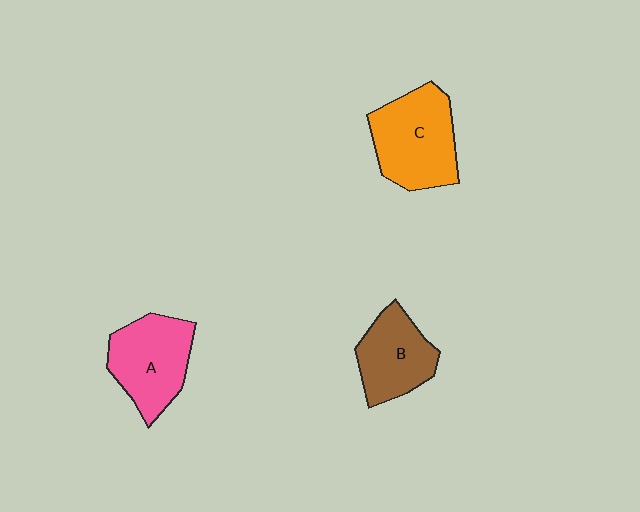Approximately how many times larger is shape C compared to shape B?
Approximately 1.3 times.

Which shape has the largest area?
Shape C (orange).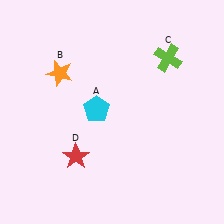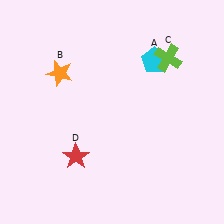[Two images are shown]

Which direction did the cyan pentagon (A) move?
The cyan pentagon (A) moved right.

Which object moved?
The cyan pentagon (A) moved right.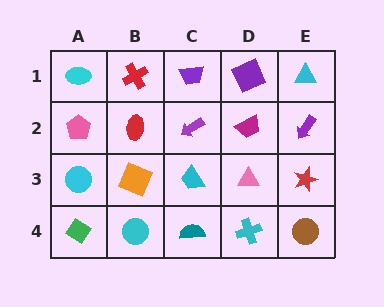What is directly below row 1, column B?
A red ellipse.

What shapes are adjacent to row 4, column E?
A red star (row 3, column E), a cyan cross (row 4, column D).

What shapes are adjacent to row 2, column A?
A cyan ellipse (row 1, column A), a cyan circle (row 3, column A), a red ellipse (row 2, column B).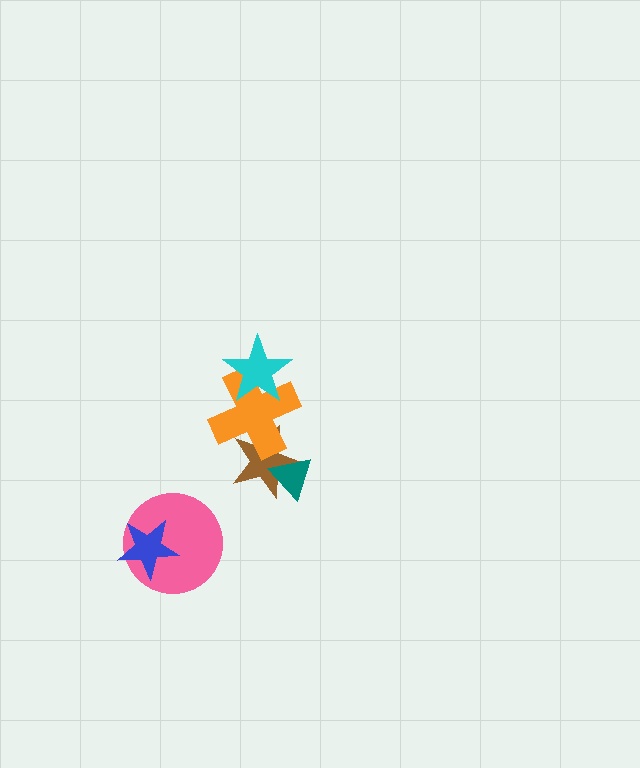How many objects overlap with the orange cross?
2 objects overlap with the orange cross.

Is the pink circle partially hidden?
Yes, it is partially covered by another shape.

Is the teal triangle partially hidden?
No, no other shape covers it.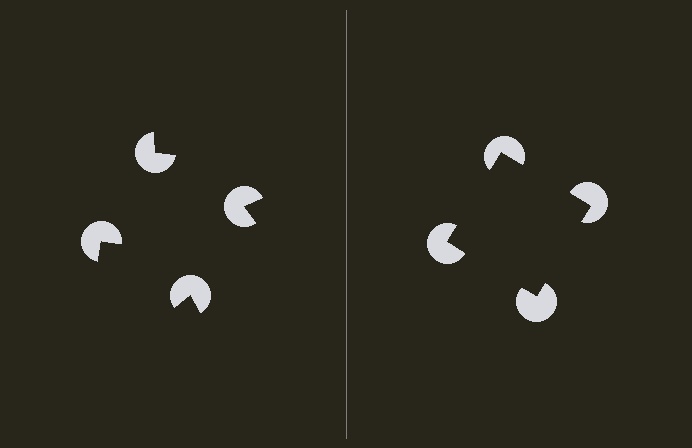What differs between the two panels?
The pac-man discs are positioned identically on both sides; only the wedge orientations differ. On the right they align to a square; on the left they are misaligned.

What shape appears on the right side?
An illusory square.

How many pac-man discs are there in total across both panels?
8 — 4 on each side.